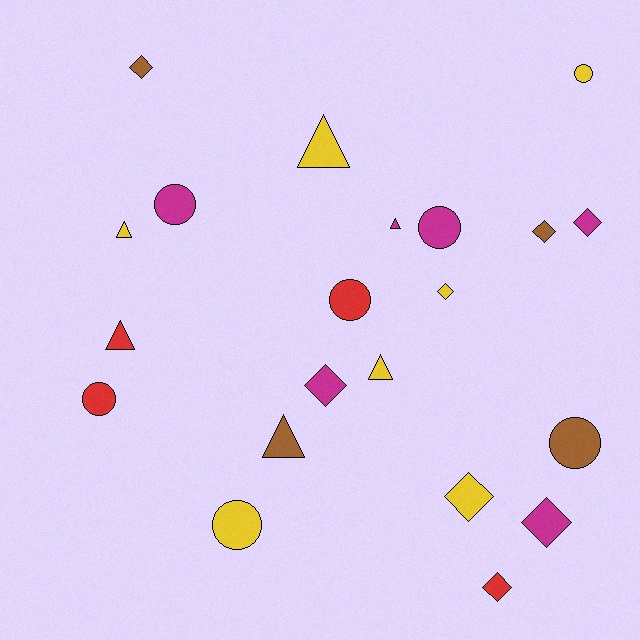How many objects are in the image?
There are 21 objects.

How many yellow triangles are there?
There are 3 yellow triangles.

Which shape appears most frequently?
Diamond, with 8 objects.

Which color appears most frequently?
Yellow, with 7 objects.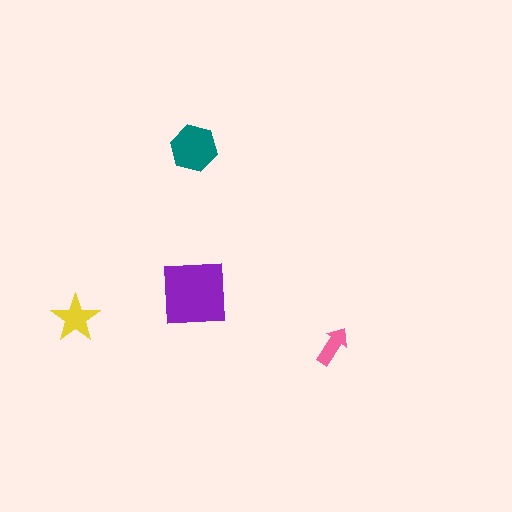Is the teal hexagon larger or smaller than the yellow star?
Larger.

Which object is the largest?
The purple square.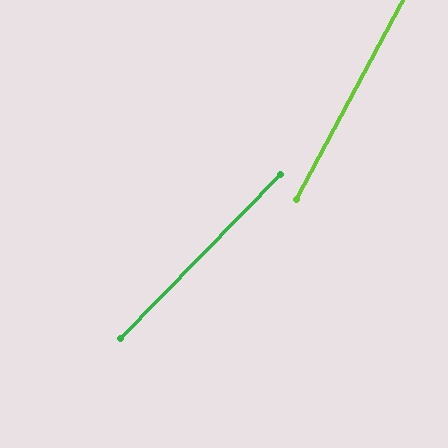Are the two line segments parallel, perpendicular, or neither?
Neither parallel nor perpendicular — they differ by about 16°.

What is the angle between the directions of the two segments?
Approximately 16 degrees.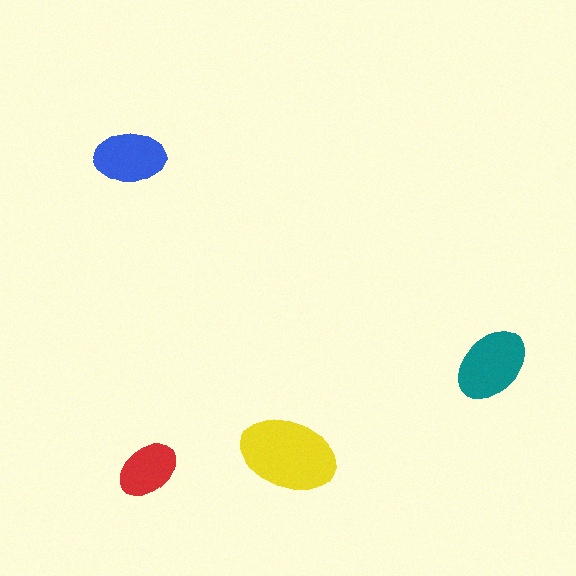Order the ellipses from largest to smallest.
the yellow one, the teal one, the blue one, the red one.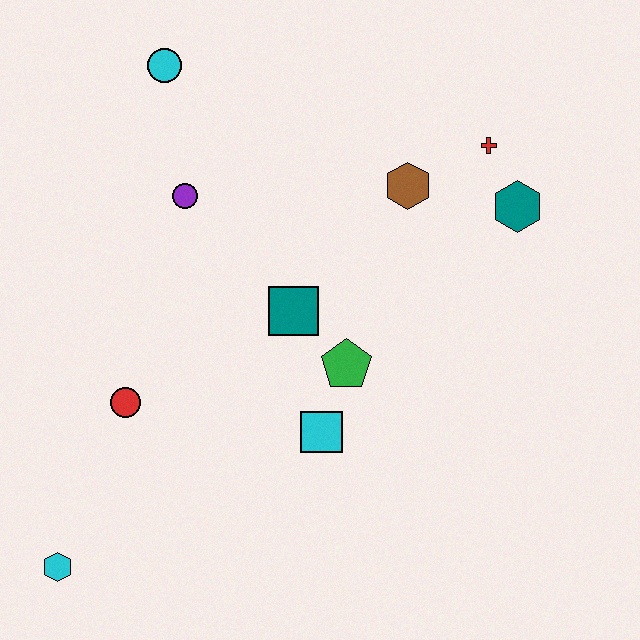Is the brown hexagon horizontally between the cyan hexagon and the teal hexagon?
Yes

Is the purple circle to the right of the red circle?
Yes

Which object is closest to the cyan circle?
The purple circle is closest to the cyan circle.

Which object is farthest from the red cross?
The cyan hexagon is farthest from the red cross.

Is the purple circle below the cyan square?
No